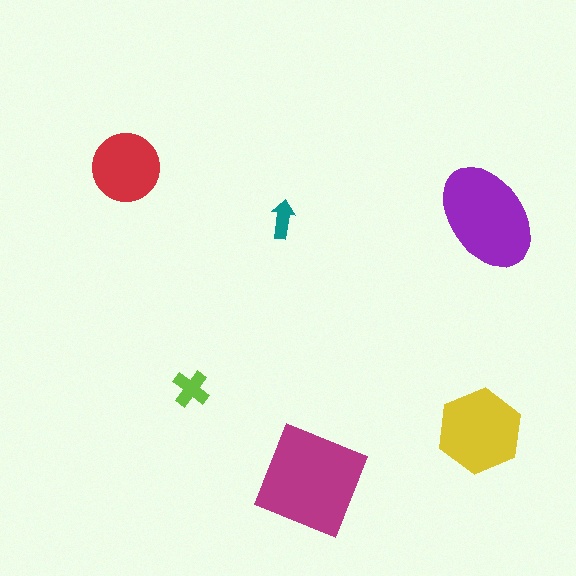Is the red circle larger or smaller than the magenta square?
Smaller.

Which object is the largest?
The magenta square.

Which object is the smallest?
The teal arrow.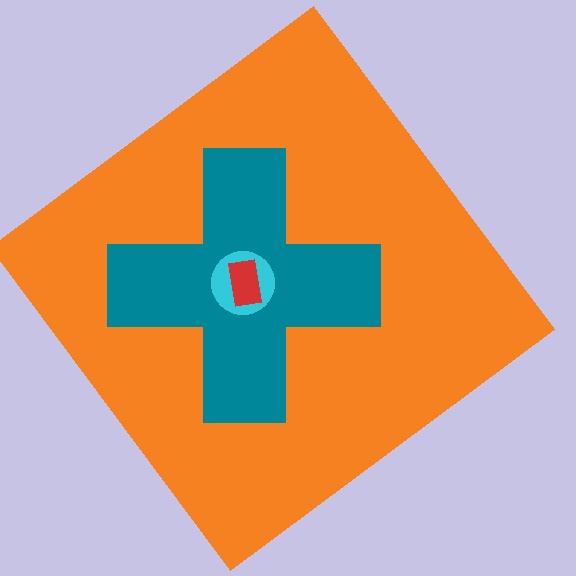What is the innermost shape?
The red rectangle.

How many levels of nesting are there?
4.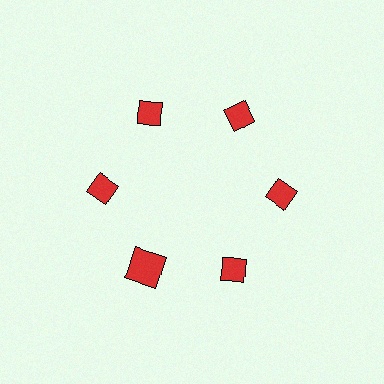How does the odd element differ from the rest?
It has a different shape: square instead of diamond.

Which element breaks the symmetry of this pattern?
The red square at roughly the 7 o'clock position breaks the symmetry. All other shapes are red diamonds.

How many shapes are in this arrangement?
There are 6 shapes arranged in a ring pattern.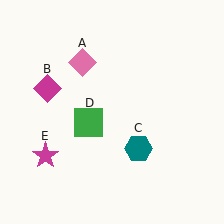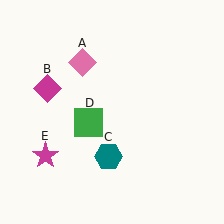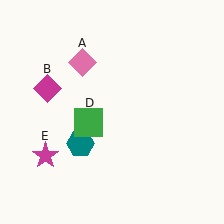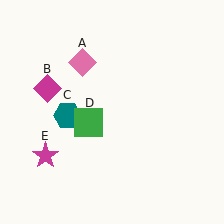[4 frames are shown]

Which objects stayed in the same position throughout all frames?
Pink diamond (object A) and magenta diamond (object B) and green square (object D) and magenta star (object E) remained stationary.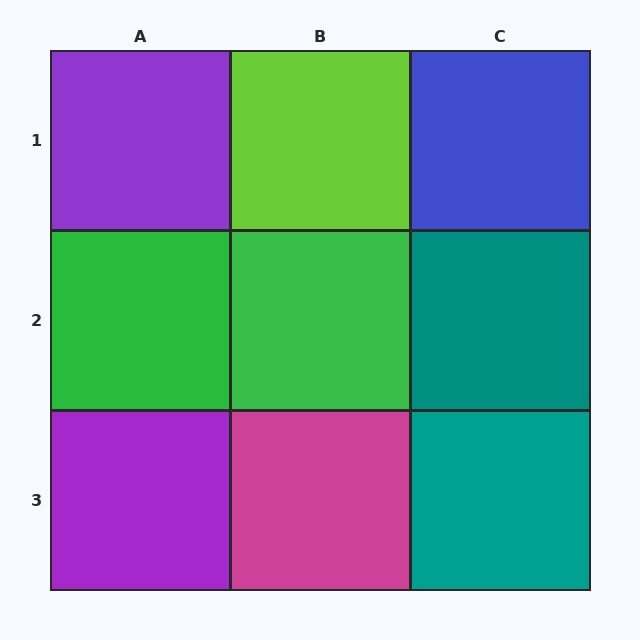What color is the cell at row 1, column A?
Purple.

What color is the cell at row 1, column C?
Blue.